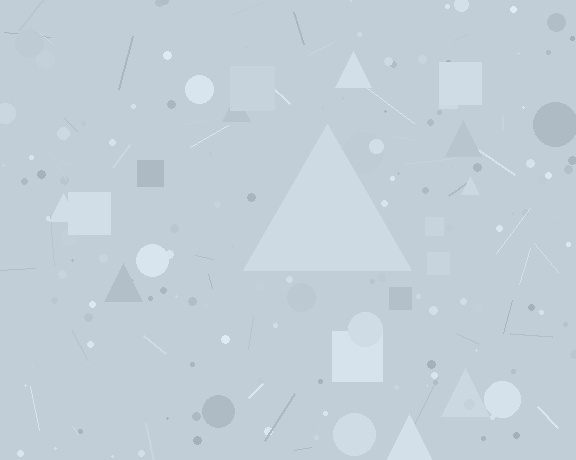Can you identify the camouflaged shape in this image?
The camouflaged shape is a triangle.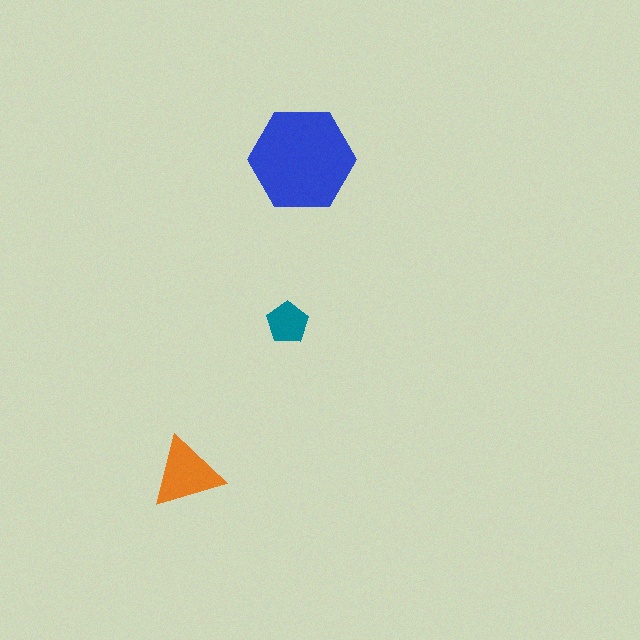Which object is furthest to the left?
The orange triangle is leftmost.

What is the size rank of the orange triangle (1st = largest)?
2nd.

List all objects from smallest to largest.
The teal pentagon, the orange triangle, the blue hexagon.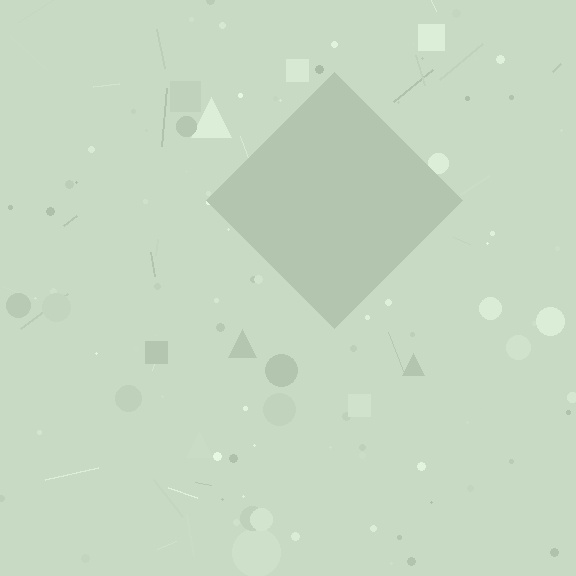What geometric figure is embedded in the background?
A diamond is embedded in the background.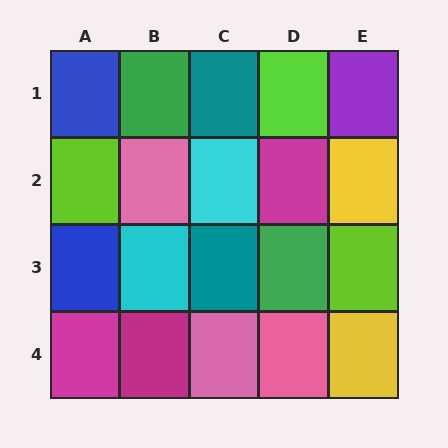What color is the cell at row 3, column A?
Blue.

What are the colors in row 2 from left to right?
Lime, pink, cyan, magenta, yellow.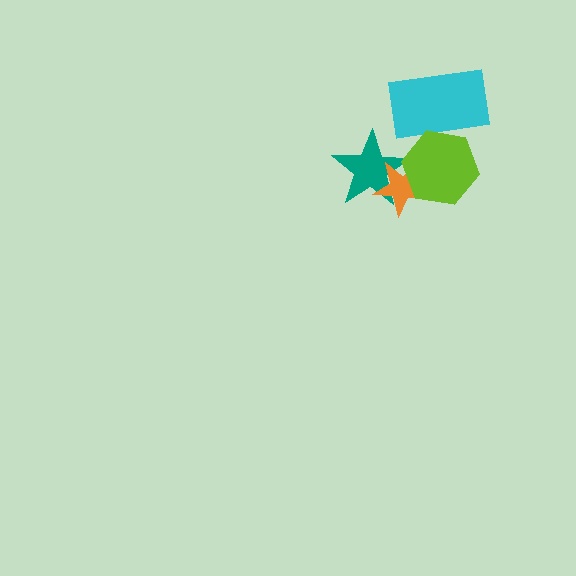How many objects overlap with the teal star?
2 objects overlap with the teal star.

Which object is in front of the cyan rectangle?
The lime hexagon is in front of the cyan rectangle.